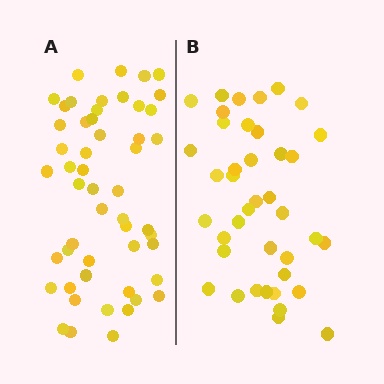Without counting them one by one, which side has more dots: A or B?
Region A (the left region) has more dots.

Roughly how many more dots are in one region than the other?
Region A has roughly 12 or so more dots than region B.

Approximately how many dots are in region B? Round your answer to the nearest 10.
About 40 dots.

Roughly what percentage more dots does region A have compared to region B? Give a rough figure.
About 30% more.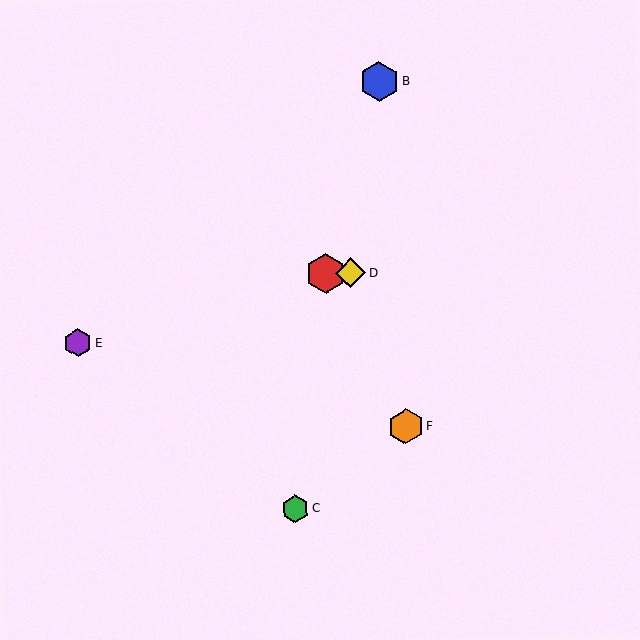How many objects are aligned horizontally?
2 objects (A, D) are aligned horizontally.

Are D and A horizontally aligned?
Yes, both are at y≈273.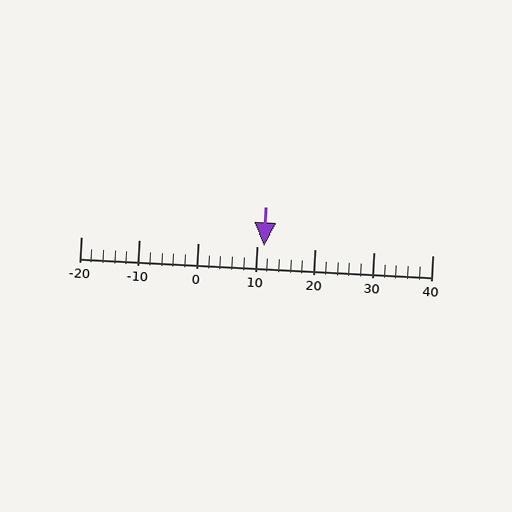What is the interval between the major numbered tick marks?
The major tick marks are spaced 10 units apart.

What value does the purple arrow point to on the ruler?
The purple arrow points to approximately 11.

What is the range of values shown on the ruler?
The ruler shows values from -20 to 40.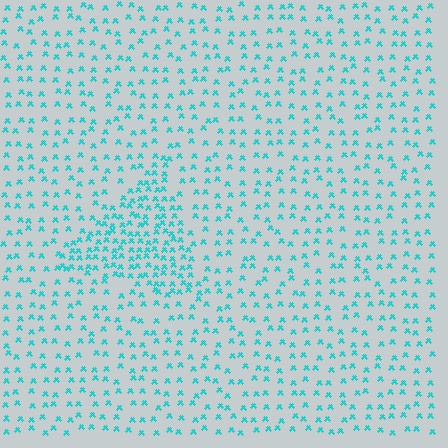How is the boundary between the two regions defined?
The boundary is defined by a change in element density (approximately 2.2x ratio). All elements are the same color, size, and shape.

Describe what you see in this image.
The image contains small cyan elements arranged at two different densities. A triangle-shaped region is visible where the elements are more densely packed than the surrounding area.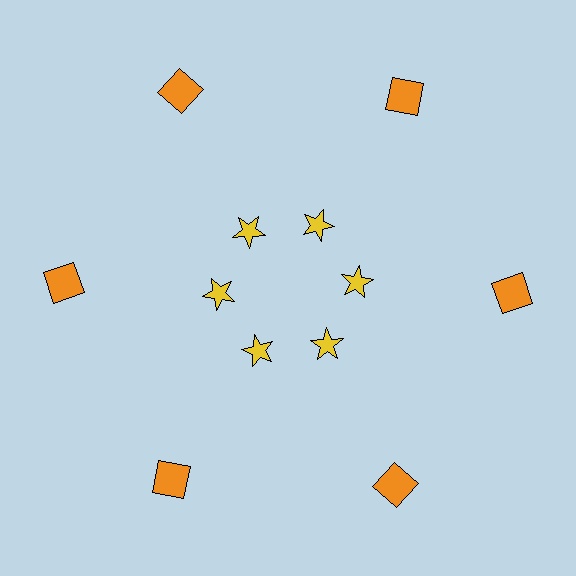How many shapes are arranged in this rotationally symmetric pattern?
There are 12 shapes, arranged in 6 groups of 2.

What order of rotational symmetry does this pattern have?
This pattern has 6-fold rotational symmetry.